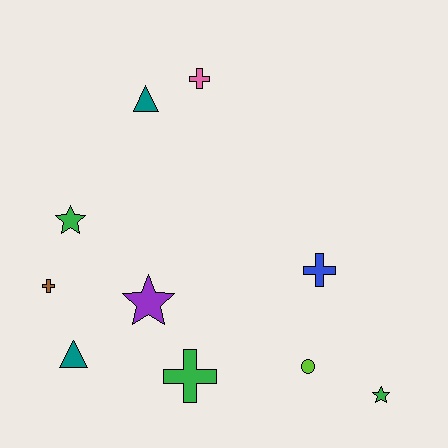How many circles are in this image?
There is 1 circle.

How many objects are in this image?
There are 10 objects.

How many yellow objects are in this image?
There are no yellow objects.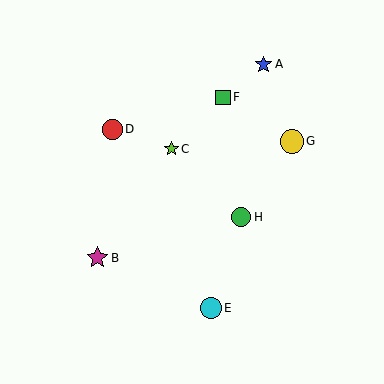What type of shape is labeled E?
Shape E is a cyan circle.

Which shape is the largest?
The yellow circle (labeled G) is the largest.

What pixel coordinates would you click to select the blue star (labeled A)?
Click at (264, 65) to select the blue star A.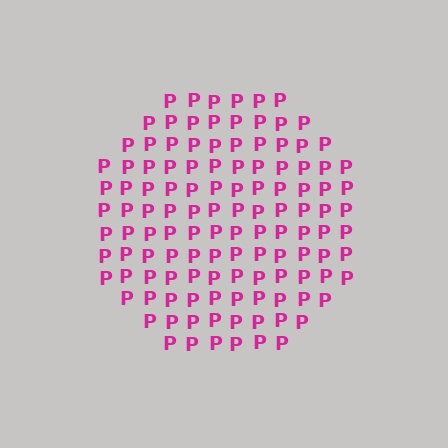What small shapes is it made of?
It is made of small letter P's.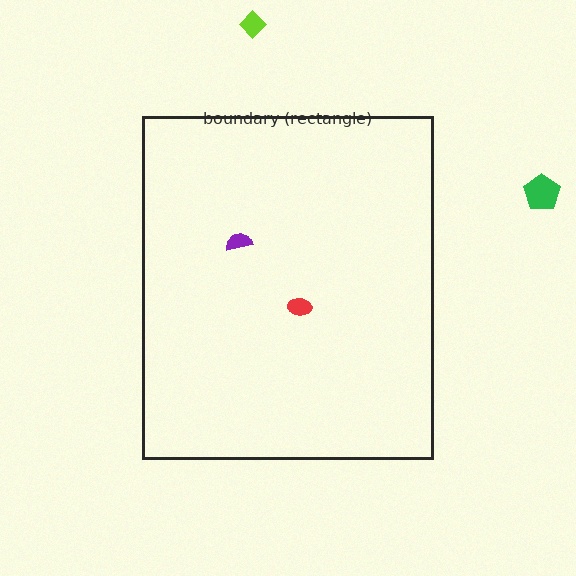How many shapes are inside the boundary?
2 inside, 2 outside.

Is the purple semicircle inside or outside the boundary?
Inside.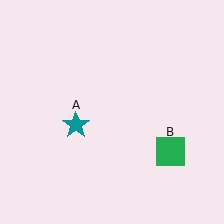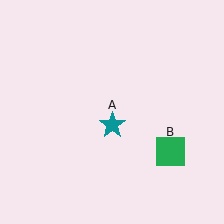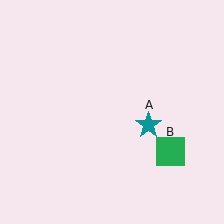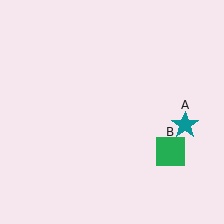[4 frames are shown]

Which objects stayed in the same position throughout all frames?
Green square (object B) remained stationary.